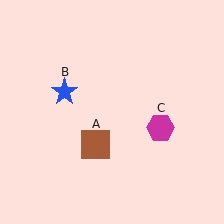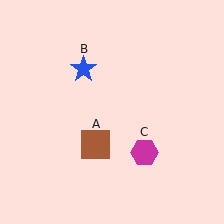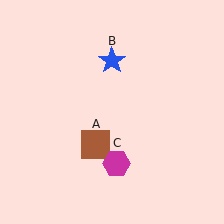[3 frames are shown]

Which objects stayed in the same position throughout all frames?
Brown square (object A) remained stationary.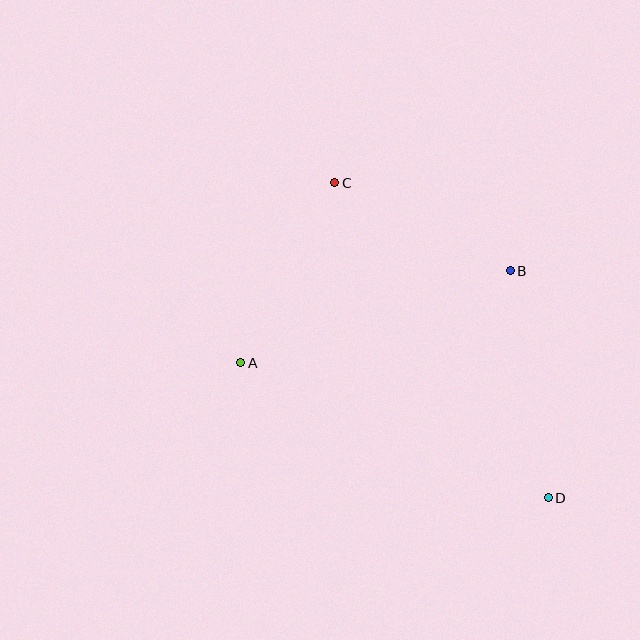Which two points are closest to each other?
Points B and C are closest to each other.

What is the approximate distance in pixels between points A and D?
The distance between A and D is approximately 336 pixels.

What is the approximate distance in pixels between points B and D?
The distance between B and D is approximately 230 pixels.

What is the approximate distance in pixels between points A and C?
The distance between A and C is approximately 203 pixels.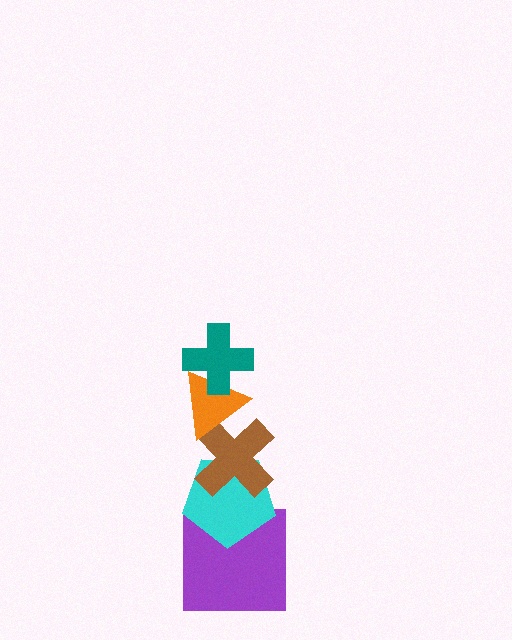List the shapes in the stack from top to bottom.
From top to bottom: the teal cross, the orange triangle, the brown cross, the cyan pentagon, the purple square.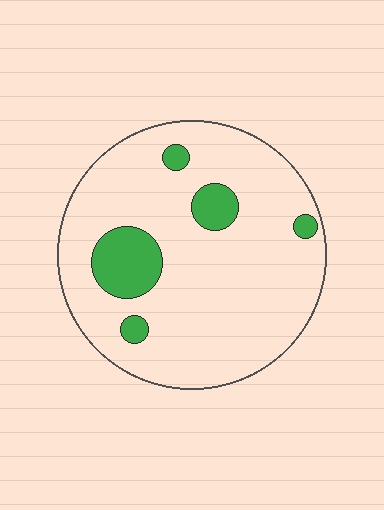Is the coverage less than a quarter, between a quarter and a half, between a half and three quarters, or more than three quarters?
Less than a quarter.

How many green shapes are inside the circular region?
5.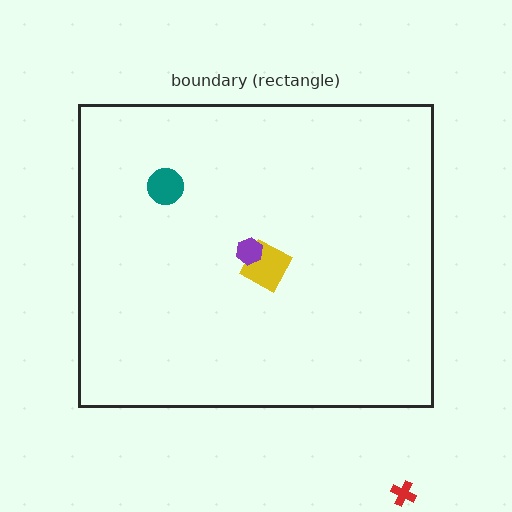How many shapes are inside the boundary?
3 inside, 1 outside.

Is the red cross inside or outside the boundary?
Outside.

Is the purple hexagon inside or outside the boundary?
Inside.